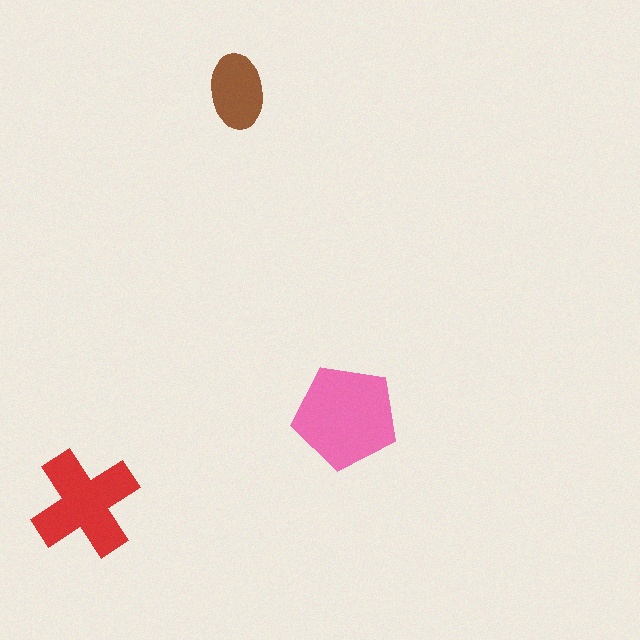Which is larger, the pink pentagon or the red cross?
The pink pentagon.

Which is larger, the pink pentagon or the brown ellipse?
The pink pentagon.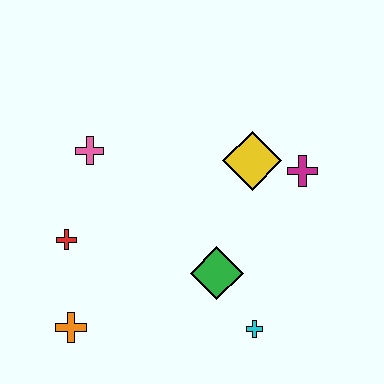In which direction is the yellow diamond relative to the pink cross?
The yellow diamond is to the right of the pink cross.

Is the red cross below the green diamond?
No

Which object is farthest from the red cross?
The magenta cross is farthest from the red cross.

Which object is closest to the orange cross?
The red cross is closest to the orange cross.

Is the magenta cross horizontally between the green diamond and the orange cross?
No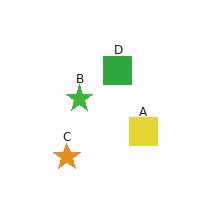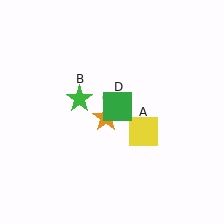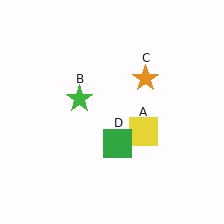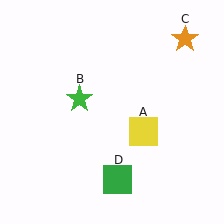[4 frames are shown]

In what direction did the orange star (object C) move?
The orange star (object C) moved up and to the right.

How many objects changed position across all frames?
2 objects changed position: orange star (object C), green square (object D).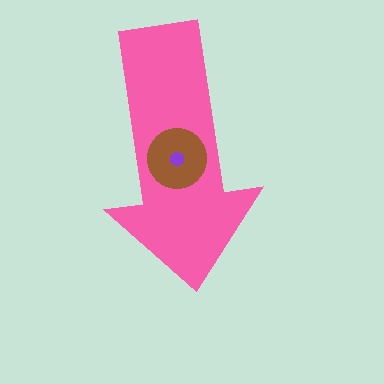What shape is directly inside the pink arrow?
The brown circle.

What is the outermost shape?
The pink arrow.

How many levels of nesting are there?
3.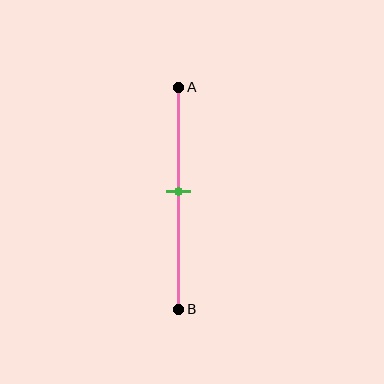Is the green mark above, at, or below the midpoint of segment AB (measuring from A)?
The green mark is approximately at the midpoint of segment AB.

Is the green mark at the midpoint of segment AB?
Yes, the mark is approximately at the midpoint.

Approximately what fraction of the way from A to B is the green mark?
The green mark is approximately 45% of the way from A to B.